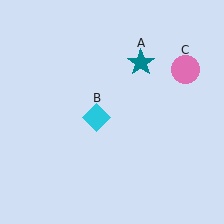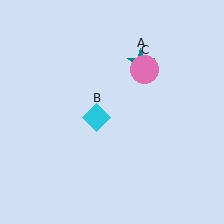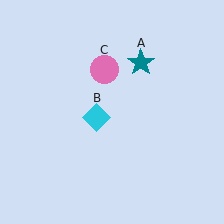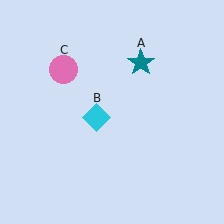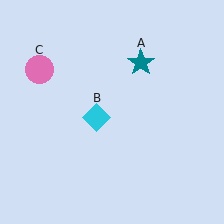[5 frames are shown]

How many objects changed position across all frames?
1 object changed position: pink circle (object C).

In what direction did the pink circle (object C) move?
The pink circle (object C) moved left.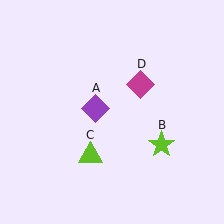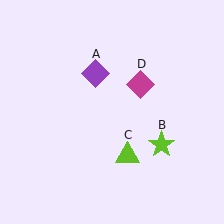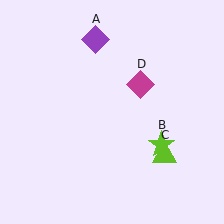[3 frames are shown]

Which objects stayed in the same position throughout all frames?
Lime star (object B) and magenta diamond (object D) remained stationary.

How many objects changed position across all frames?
2 objects changed position: purple diamond (object A), lime triangle (object C).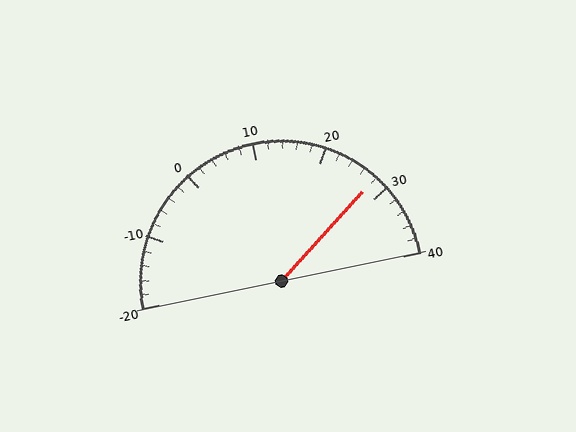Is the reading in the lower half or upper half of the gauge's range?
The reading is in the upper half of the range (-20 to 40).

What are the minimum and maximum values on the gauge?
The gauge ranges from -20 to 40.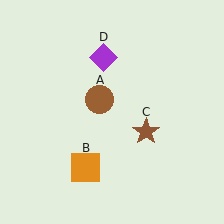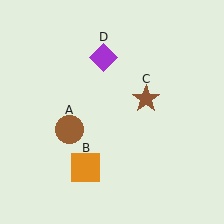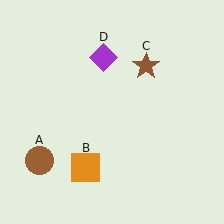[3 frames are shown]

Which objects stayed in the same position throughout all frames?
Orange square (object B) and purple diamond (object D) remained stationary.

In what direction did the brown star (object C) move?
The brown star (object C) moved up.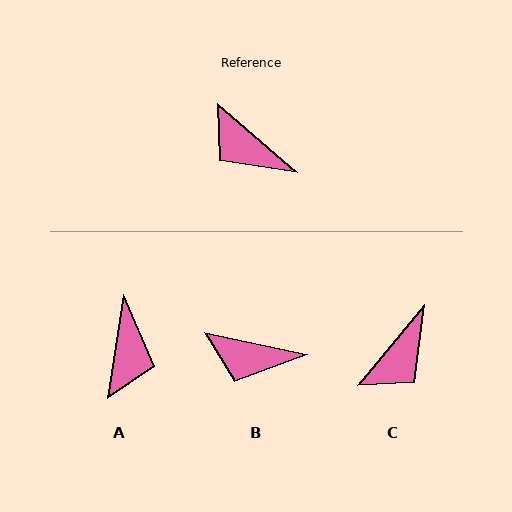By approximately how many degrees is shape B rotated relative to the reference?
Approximately 29 degrees counter-clockwise.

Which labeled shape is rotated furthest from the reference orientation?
A, about 122 degrees away.